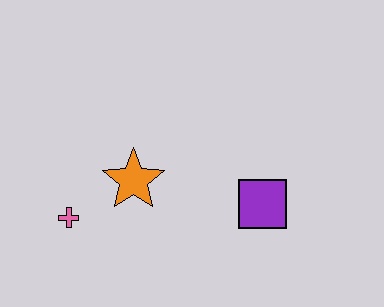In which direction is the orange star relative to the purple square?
The orange star is to the left of the purple square.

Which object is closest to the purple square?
The orange star is closest to the purple square.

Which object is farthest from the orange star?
The purple square is farthest from the orange star.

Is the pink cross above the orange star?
No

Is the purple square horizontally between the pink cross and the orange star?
No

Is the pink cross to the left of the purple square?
Yes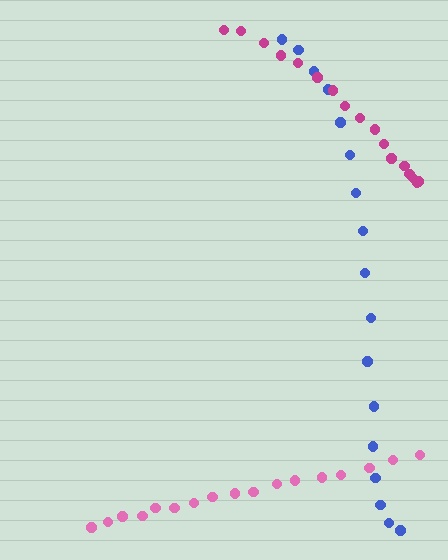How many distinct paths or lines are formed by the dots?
There are 3 distinct paths.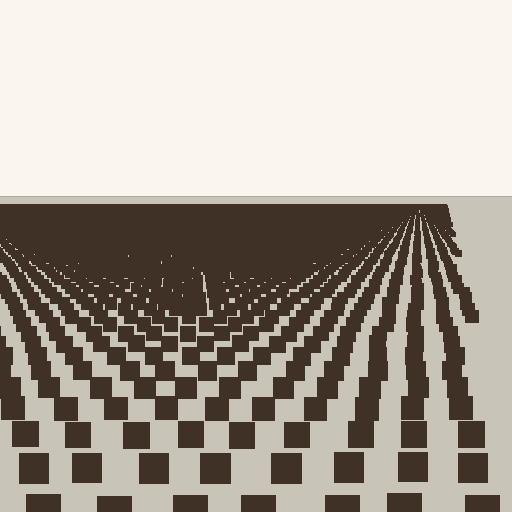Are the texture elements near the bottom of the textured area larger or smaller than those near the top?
Larger. Near the bottom, elements are closer to the viewer and appear at a bigger on-screen size.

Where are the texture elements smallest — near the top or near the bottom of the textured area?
Near the top.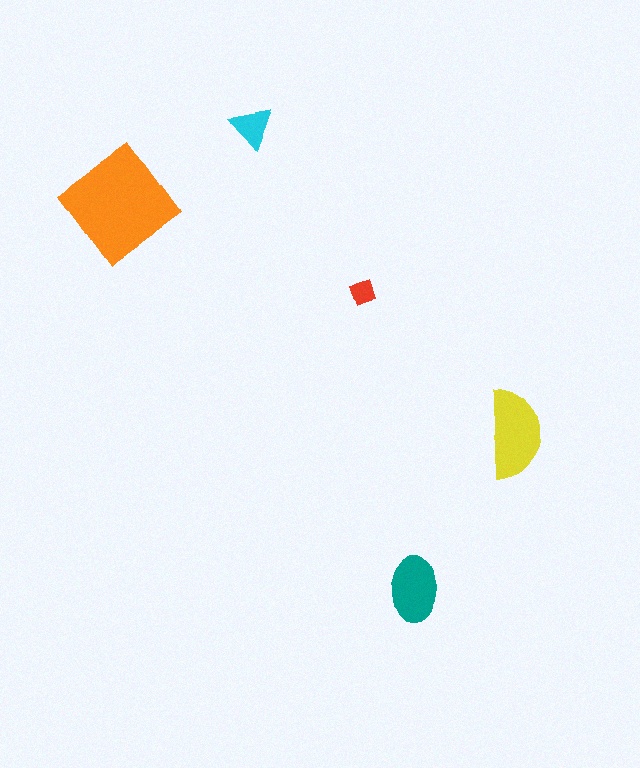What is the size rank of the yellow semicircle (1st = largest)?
2nd.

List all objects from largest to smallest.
The orange diamond, the yellow semicircle, the teal ellipse, the cyan triangle, the red diamond.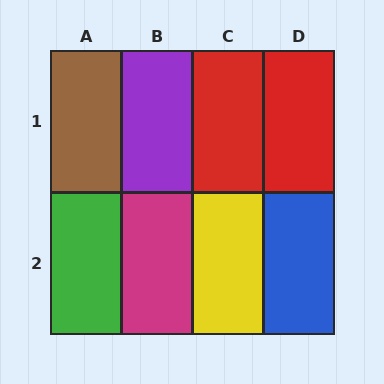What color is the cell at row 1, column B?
Purple.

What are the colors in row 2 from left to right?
Green, magenta, yellow, blue.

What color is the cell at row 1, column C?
Red.